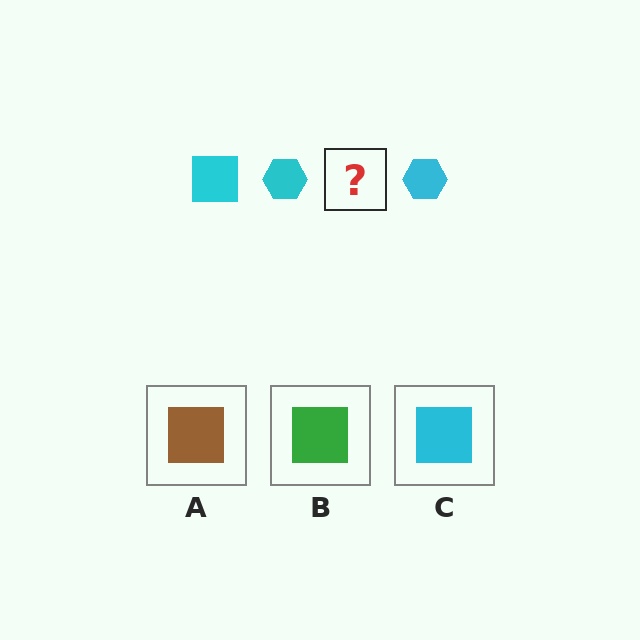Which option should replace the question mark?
Option C.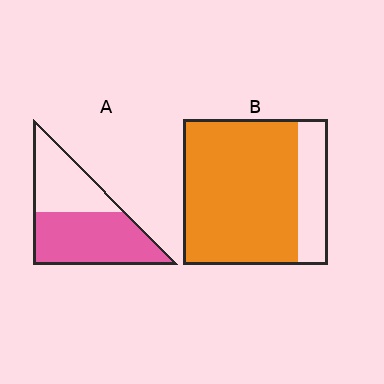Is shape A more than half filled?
Yes.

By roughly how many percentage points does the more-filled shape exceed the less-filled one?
By roughly 20 percentage points (B over A).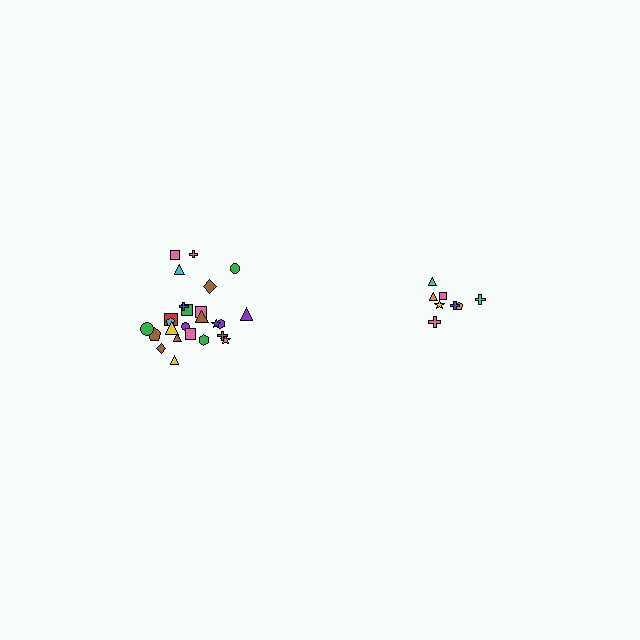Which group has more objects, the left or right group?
The left group.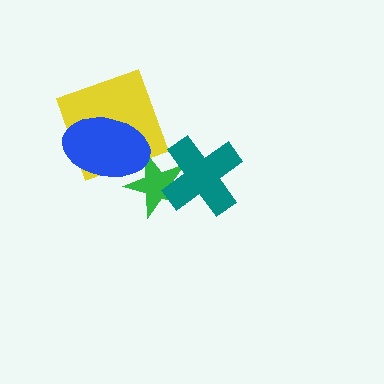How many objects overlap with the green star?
2 objects overlap with the green star.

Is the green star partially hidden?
Yes, it is partially covered by another shape.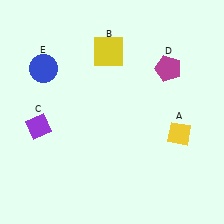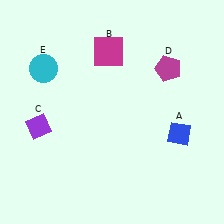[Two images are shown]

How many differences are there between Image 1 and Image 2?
There are 3 differences between the two images.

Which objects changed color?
A changed from yellow to blue. B changed from yellow to magenta. E changed from blue to cyan.